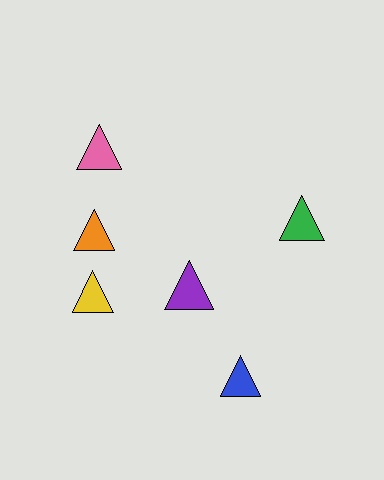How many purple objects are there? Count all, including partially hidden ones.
There is 1 purple object.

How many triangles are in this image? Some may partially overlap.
There are 6 triangles.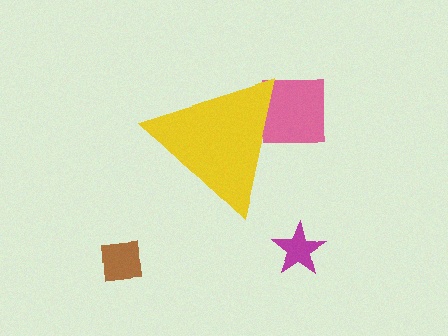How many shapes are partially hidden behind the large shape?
1 shape is partially hidden.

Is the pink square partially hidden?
Yes, the pink square is partially hidden behind the yellow triangle.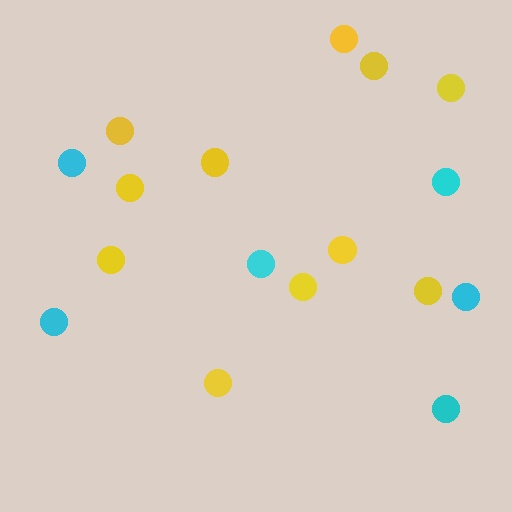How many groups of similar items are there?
There are 2 groups: one group of yellow circles (11) and one group of cyan circles (6).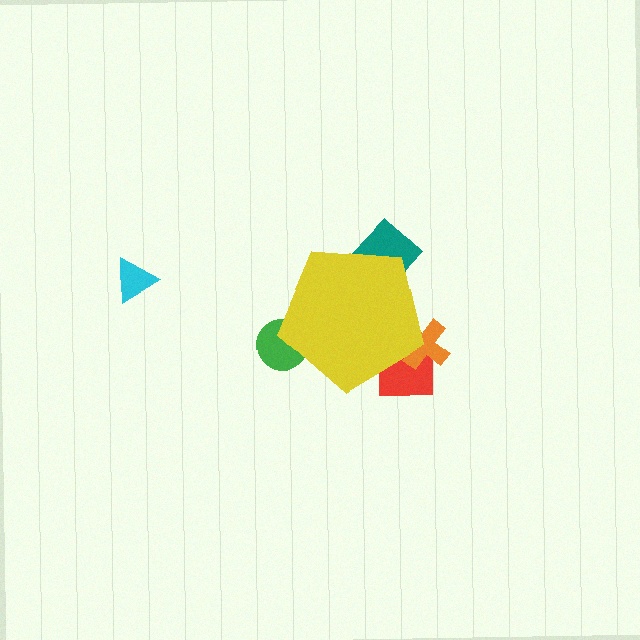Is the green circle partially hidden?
Yes, the green circle is partially hidden behind the yellow pentagon.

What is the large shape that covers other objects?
A yellow pentagon.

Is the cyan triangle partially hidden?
No, the cyan triangle is fully visible.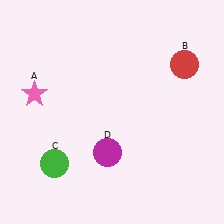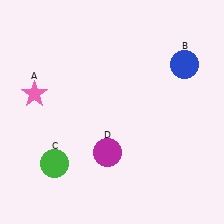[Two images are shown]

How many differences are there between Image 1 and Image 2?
There is 1 difference between the two images.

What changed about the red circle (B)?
In Image 1, B is red. In Image 2, it changed to blue.